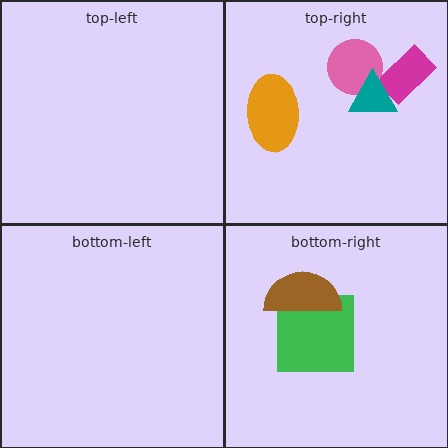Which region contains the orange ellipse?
The top-right region.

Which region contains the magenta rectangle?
The top-right region.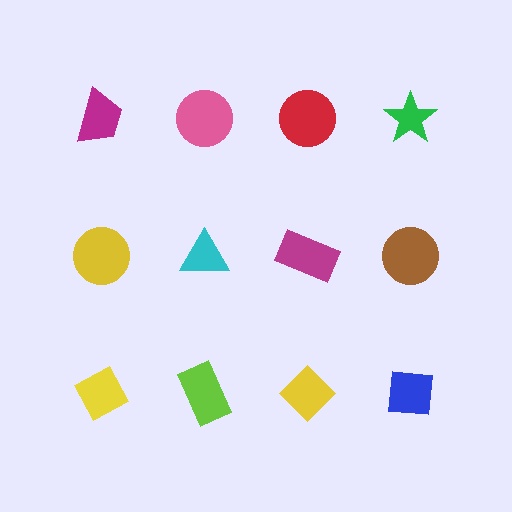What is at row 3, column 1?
A yellow diamond.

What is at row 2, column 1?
A yellow circle.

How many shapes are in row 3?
4 shapes.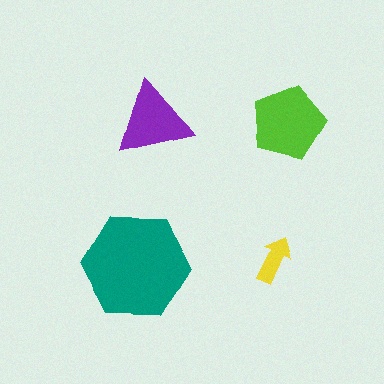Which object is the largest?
The teal hexagon.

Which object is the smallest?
The yellow arrow.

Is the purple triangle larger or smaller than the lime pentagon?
Smaller.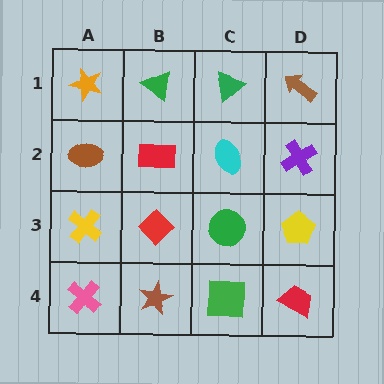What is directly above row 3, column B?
A red rectangle.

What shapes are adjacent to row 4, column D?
A yellow pentagon (row 3, column D), a green square (row 4, column C).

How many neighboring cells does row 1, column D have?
2.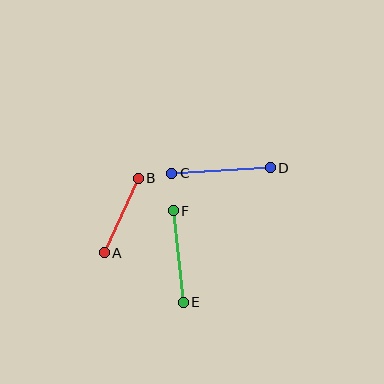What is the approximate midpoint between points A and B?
The midpoint is at approximately (121, 215) pixels.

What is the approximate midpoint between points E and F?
The midpoint is at approximately (178, 256) pixels.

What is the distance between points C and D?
The distance is approximately 98 pixels.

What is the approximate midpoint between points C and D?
The midpoint is at approximately (221, 171) pixels.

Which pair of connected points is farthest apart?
Points C and D are farthest apart.